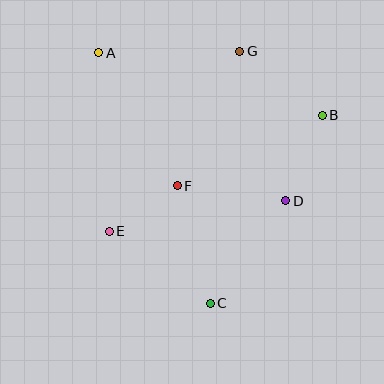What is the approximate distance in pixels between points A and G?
The distance between A and G is approximately 141 pixels.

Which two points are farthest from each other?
Points A and C are farthest from each other.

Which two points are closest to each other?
Points E and F are closest to each other.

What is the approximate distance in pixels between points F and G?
The distance between F and G is approximately 149 pixels.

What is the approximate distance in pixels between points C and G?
The distance between C and G is approximately 254 pixels.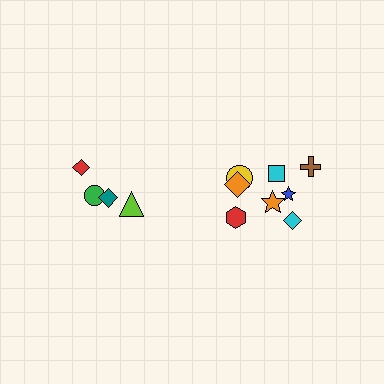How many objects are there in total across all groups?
There are 12 objects.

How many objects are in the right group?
There are 8 objects.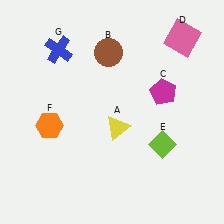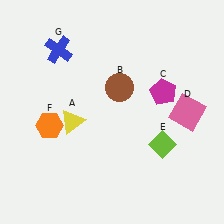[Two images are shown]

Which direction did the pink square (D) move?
The pink square (D) moved down.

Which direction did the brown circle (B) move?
The brown circle (B) moved down.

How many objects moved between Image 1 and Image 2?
3 objects moved between the two images.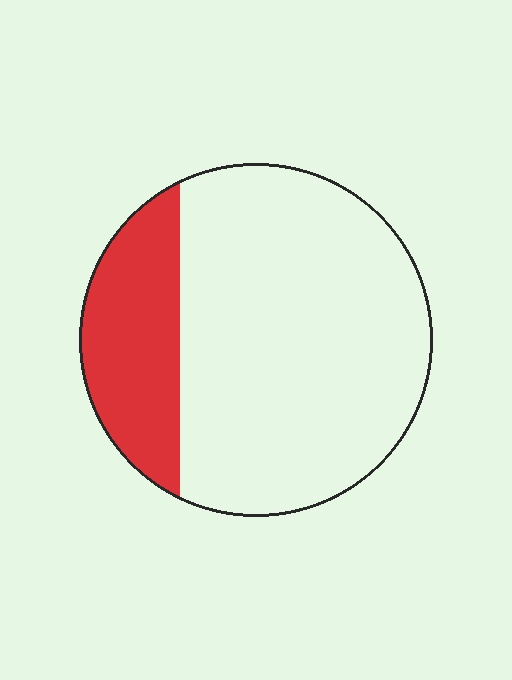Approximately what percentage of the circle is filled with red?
Approximately 25%.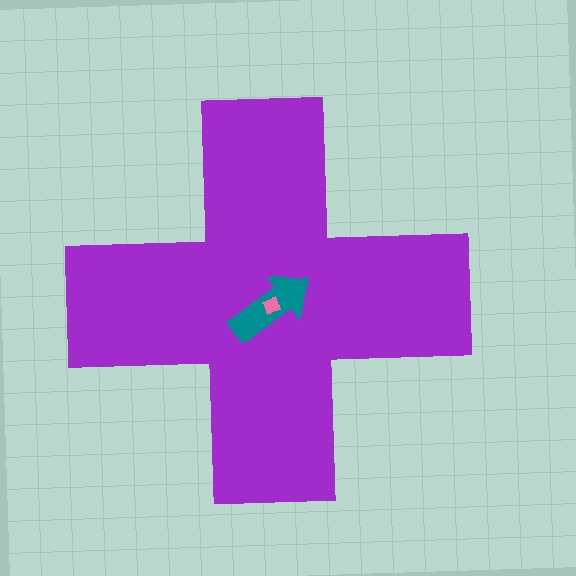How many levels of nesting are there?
3.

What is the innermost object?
The pink diamond.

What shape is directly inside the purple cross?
The teal arrow.